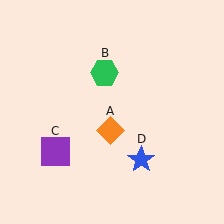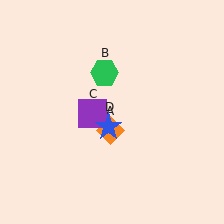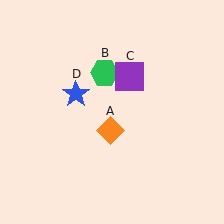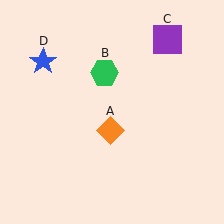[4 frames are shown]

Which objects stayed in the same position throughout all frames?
Orange diamond (object A) and green hexagon (object B) remained stationary.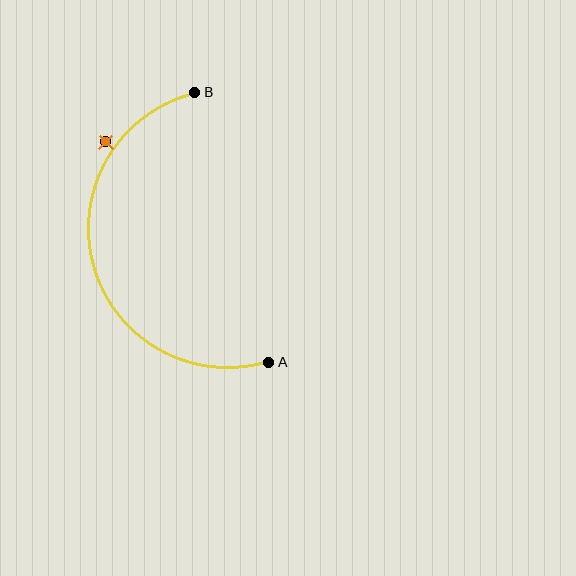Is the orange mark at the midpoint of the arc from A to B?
No — the orange mark does not lie on the arc at all. It sits slightly outside the curve.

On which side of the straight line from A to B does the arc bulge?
The arc bulges to the left of the straight line connecting A and B.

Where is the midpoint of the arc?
The arc midpoint is the point on the curve farthest from the straight line joining A and B. It sits to the left of that line.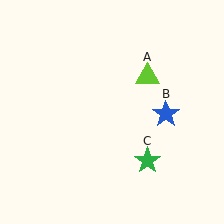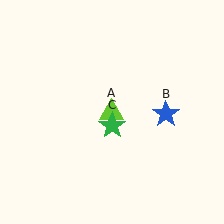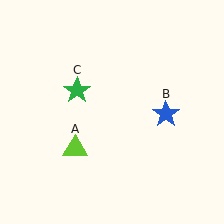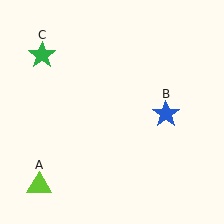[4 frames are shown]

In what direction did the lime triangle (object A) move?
The lime triangle (object A) moved down and to the left.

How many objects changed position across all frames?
2 objects changed position: lime triangle (object A), green star (object C).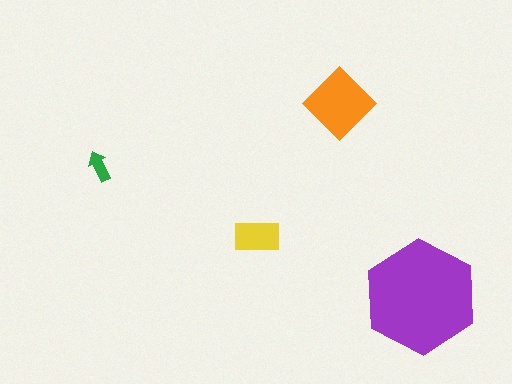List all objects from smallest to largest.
The green arrow, the yellow rectangle, the orange diamond, the purple hexagon.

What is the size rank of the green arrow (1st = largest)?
4th.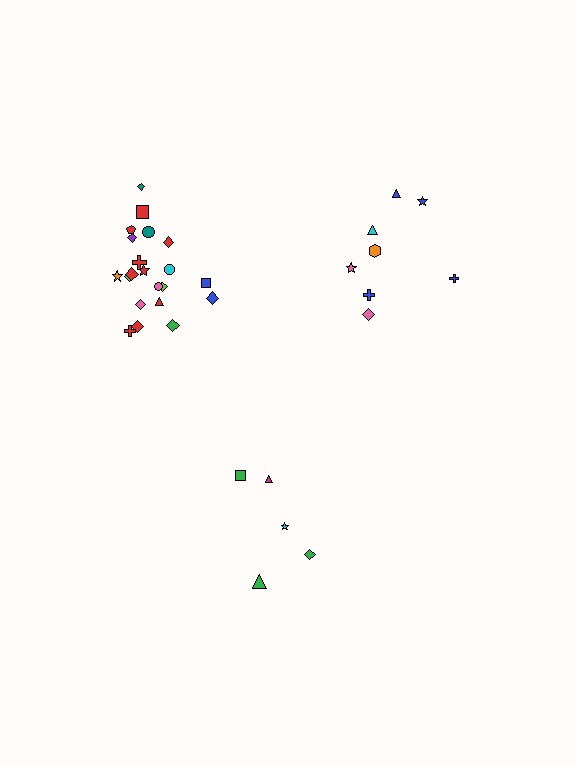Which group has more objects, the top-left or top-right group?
The top-left group.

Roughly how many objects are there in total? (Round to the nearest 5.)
Roughly 35 objects in total.